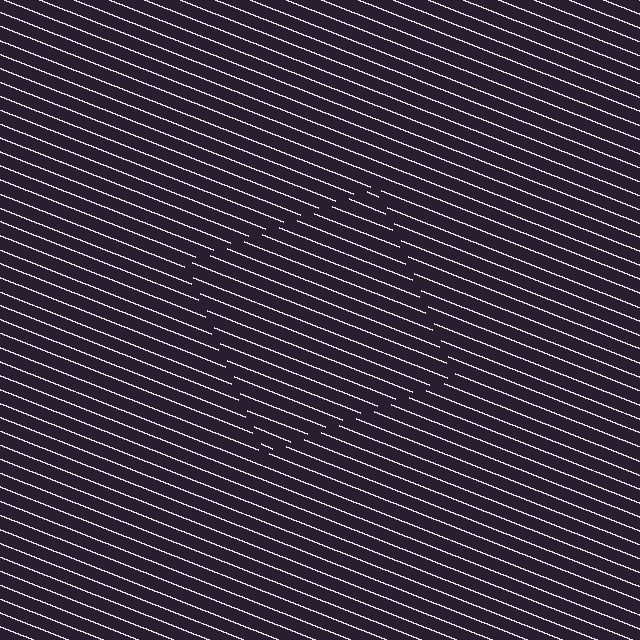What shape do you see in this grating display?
An illusory square. The interior of the shape contains the same grating, shifted by half a period — the contour is defined by the phase discontinuity where line-ends from the inner and outer gratings abut.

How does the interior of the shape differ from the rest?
The interior of the shape contains the same grating, shifted by half a period — the contour is defined by the phase discontinuity where line-ends from the inner and outer gratings abut.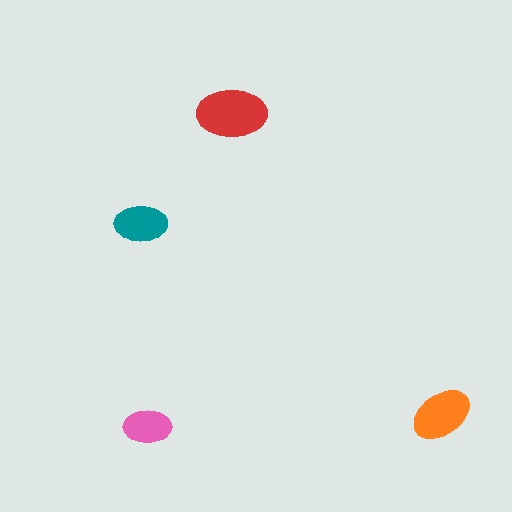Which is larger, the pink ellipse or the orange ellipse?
The orange one.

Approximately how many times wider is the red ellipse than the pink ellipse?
About 1.5 times wider.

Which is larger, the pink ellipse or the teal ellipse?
The teal one.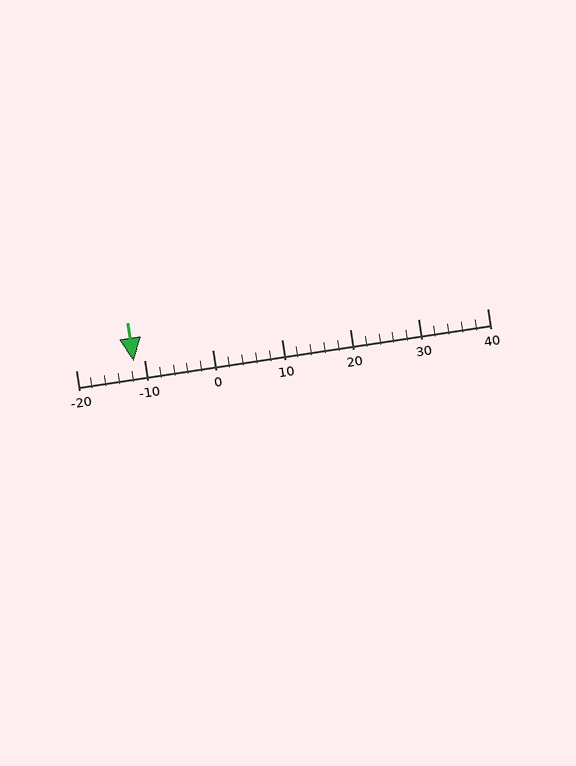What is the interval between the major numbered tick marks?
The major tick marks are spaced 10 units apart.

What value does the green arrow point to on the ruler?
The green arrow points to approximately -12.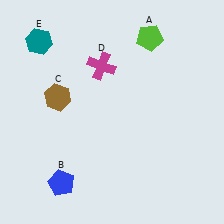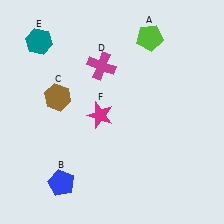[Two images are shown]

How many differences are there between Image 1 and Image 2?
There is 1 difference between the two images.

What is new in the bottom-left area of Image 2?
A magenta star (F) was added in the bottom-left area of Image 2.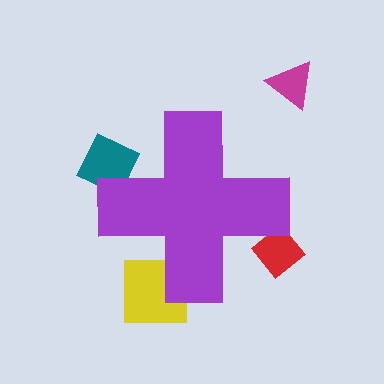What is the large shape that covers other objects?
A purple cross.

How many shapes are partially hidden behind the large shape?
3 shapes are partially hidden.